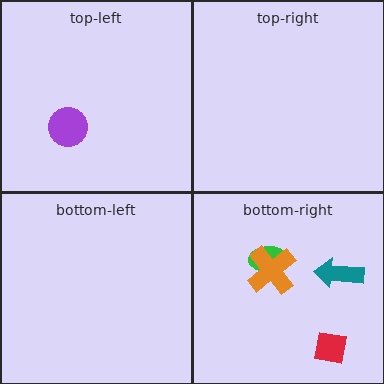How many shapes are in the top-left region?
1.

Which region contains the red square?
The bottom-right region.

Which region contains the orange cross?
The bottom-right region.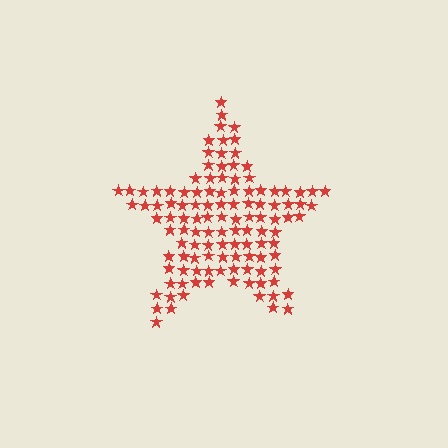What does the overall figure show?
The overall figure shows a star.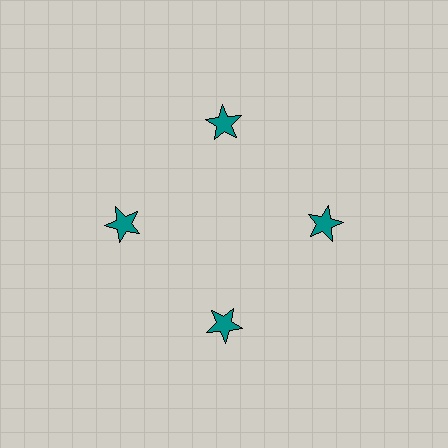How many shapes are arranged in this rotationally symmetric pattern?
There are 4 shapes, arranged in 4 groups of 1.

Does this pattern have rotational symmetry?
Yes, this pattern has 4-fold rotational symmetry. It looks the same after rotating 90 degrees around the center.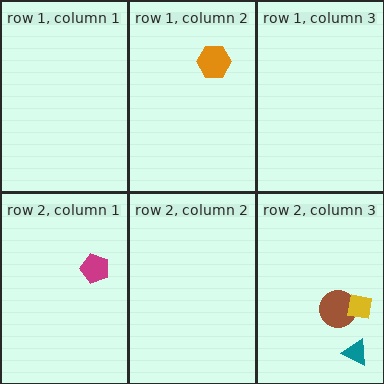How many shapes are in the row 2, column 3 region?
3.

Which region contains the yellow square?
The row 2, column 3 region.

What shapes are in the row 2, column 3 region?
The teal triangle, the brown circle, the yellow square.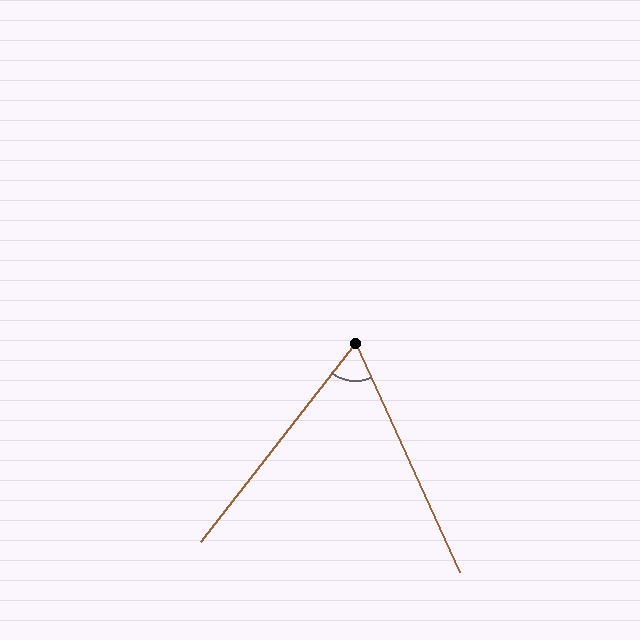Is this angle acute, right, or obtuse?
It is acute.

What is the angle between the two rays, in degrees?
Approximately 62 degrees.